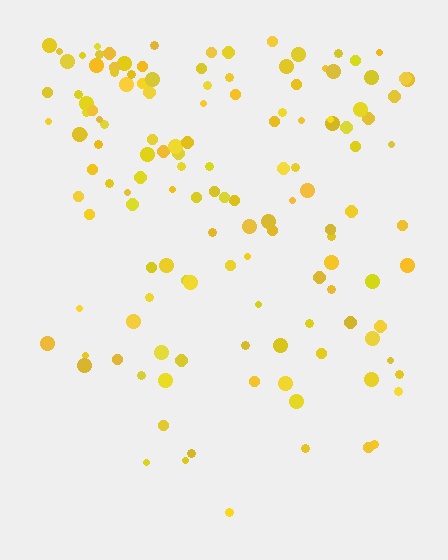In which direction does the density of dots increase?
From bottom to top, with the top side densest.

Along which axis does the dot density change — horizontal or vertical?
Vertical.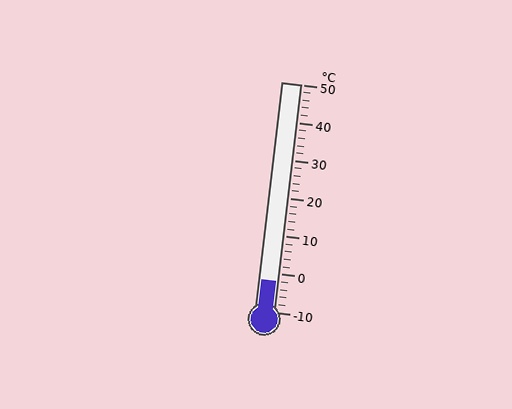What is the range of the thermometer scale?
The thermometer scale ranges from -10°C to 50°C.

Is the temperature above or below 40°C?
The temperature is below 40°C.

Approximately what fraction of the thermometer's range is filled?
The thermometer is filled to approximately 15% of its range.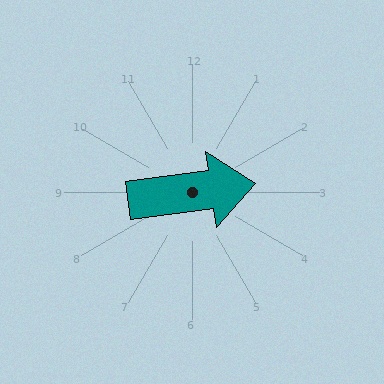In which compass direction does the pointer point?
East.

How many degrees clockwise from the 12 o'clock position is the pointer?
Approximately 82 degrees.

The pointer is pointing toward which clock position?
Roughly 3 o'clock.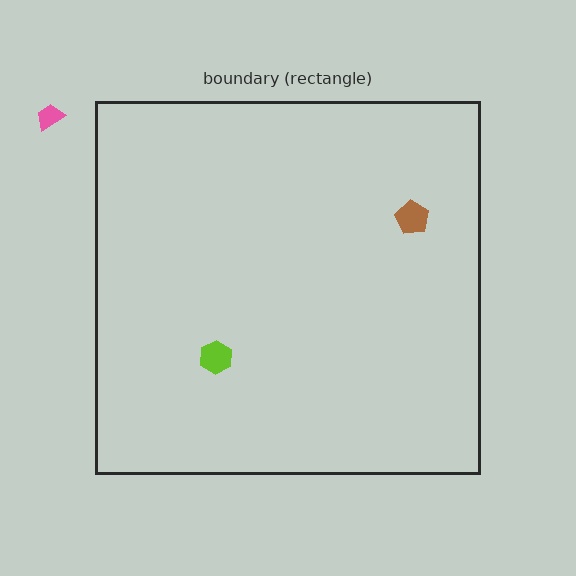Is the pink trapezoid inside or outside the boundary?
Outside.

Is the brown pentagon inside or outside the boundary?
Inside.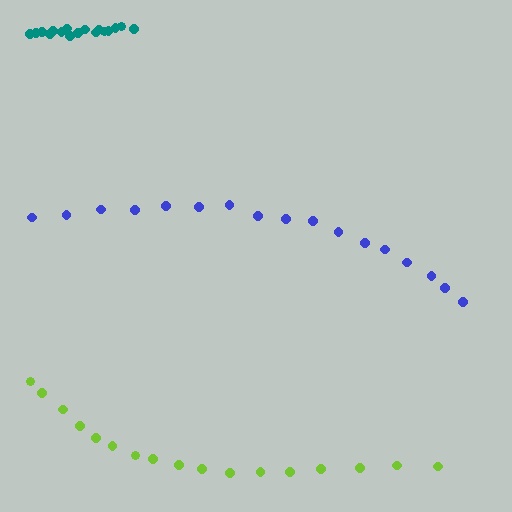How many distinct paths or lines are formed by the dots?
There are 3 distinct paths.